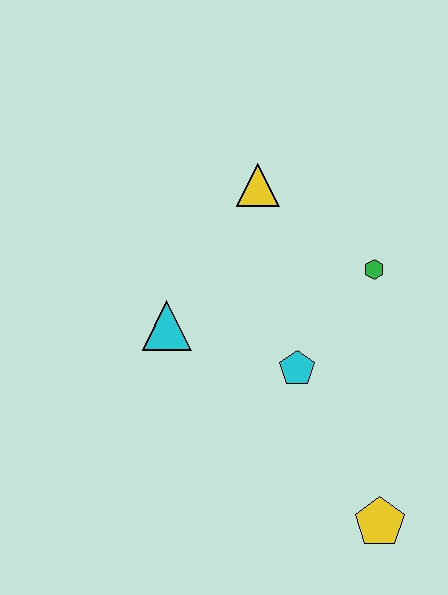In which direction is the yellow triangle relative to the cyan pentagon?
The yellow triangle is above the cyan pentagon.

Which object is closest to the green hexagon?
The cyan pentagon is closest to the green hexagon.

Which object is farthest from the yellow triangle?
The yellow pentagon is farthest from the yellow triangle.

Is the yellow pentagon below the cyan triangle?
Yes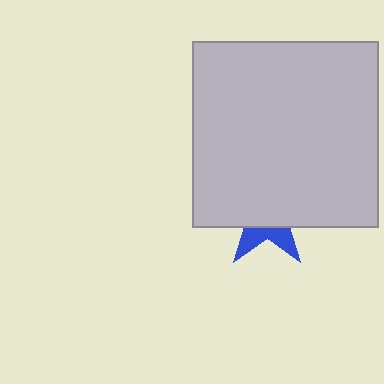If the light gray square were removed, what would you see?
You would see the complete blue star.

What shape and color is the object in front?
The object in front is a light gray square.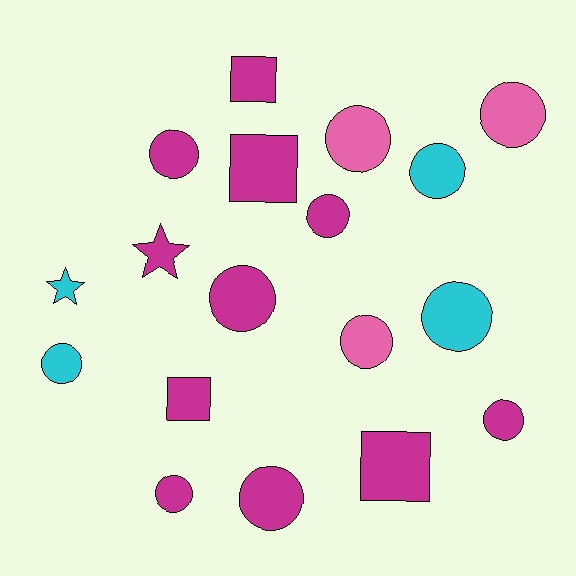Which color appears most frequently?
Magenta, with 11 objects.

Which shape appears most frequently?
Circle, with 12 objects.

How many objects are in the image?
There are 18 objects.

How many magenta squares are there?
There are 4 magenta squares.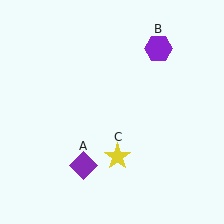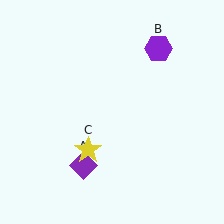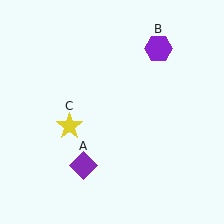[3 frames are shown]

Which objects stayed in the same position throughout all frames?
Purple diamond (object A) and purple hexagon (object B) remained stationary.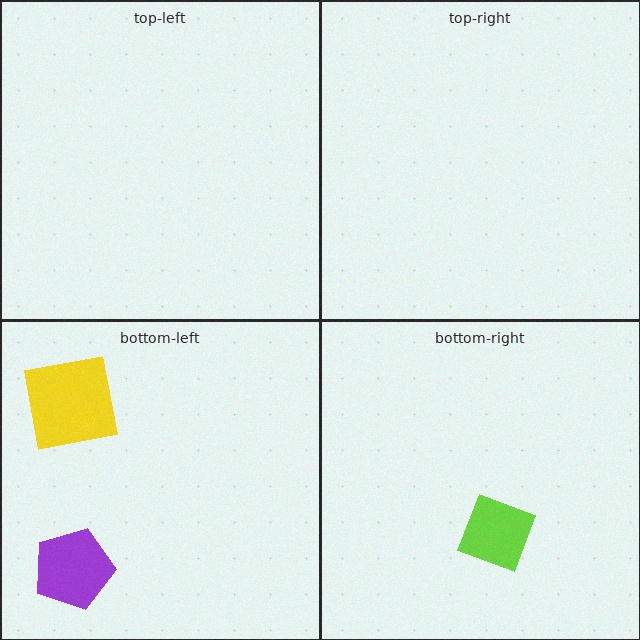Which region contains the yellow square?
The bottom-left region.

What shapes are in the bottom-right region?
The lime diamond.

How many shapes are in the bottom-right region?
1.